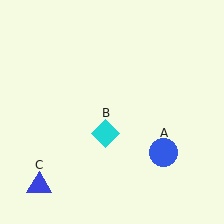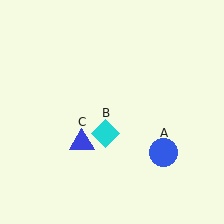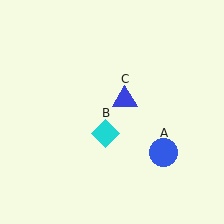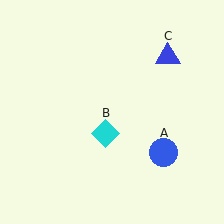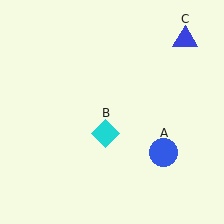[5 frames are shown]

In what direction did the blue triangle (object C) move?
The blue triangle (object C) moved up and to the right.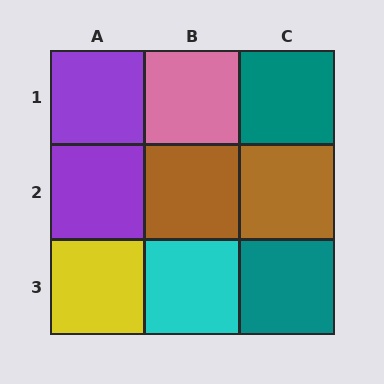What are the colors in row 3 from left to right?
Yellow, cyan, teal.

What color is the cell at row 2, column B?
Brown.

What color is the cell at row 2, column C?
Brown.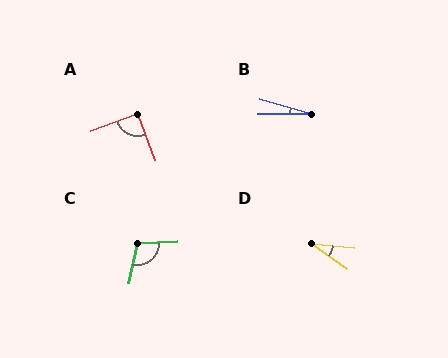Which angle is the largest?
C, at approximately 104 degrees.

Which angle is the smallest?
B, at approximately 16 degrees.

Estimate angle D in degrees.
Approximately 29 degrees.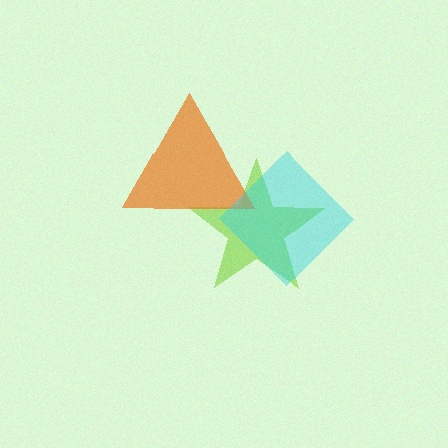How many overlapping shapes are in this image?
There are 3 overlapping shapes in the image.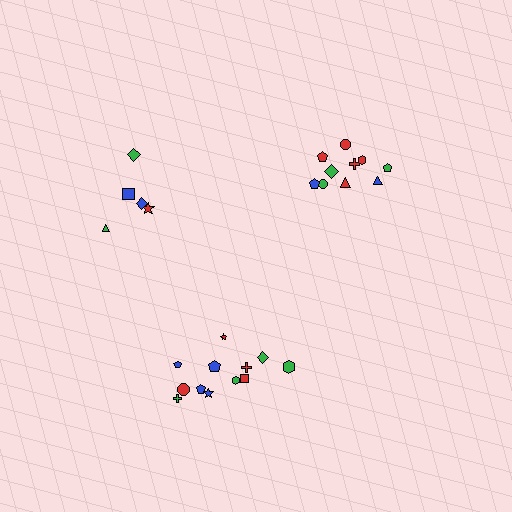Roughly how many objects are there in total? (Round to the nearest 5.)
Roughly 25 objects in total.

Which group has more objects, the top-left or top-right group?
The top-right group.